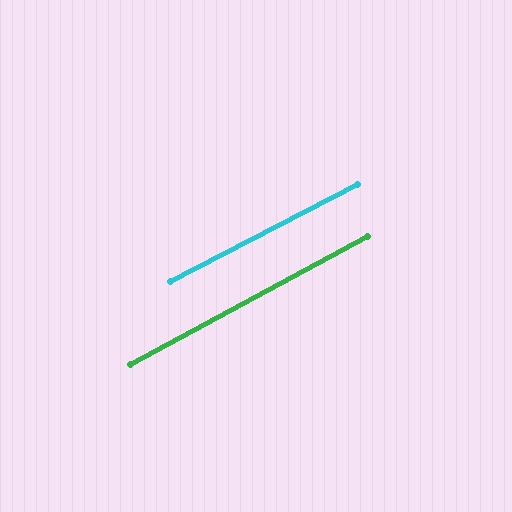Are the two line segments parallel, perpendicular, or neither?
Parallel — their directions differ by only 0.6°.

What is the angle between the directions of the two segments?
Approximately 1 degree.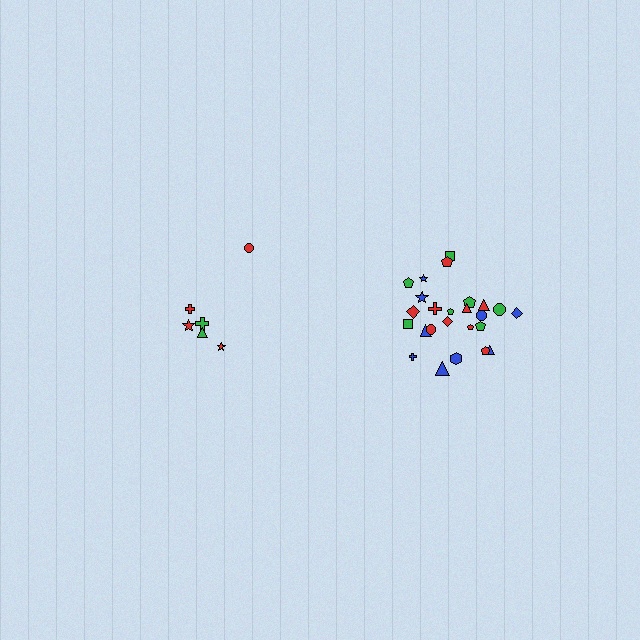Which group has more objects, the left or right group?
The right group.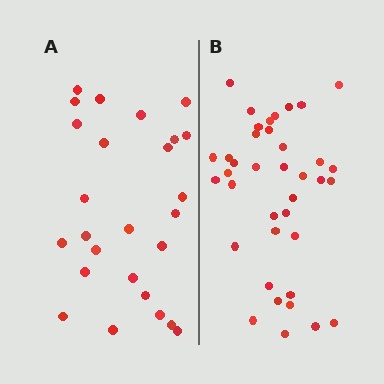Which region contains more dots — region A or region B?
Region B (the right region) has more dots.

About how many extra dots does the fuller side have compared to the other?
Region B has roughly 12 or so more dots than region A.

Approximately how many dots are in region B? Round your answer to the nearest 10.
About 40 dots. (The exact count is 38, which rounds to 40.)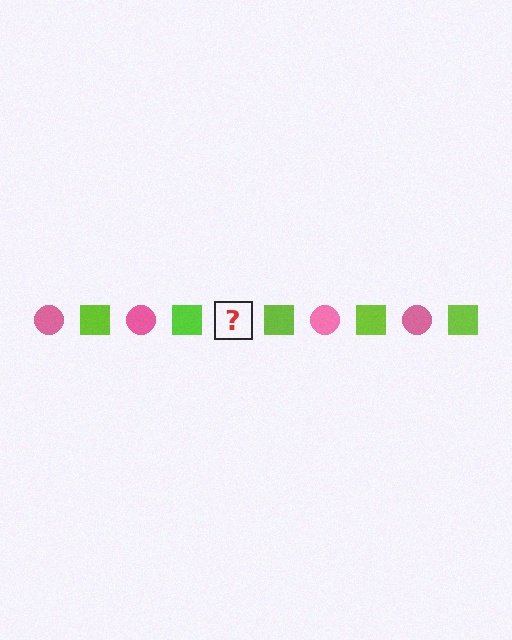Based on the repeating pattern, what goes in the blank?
The blank should be a pink circle.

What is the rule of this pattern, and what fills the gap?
The rule is that the pattern alternates between pink circle and lime square. The gap should be filled with a pink circle.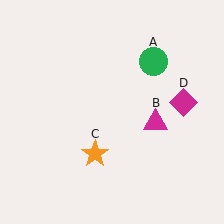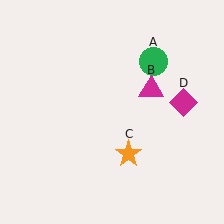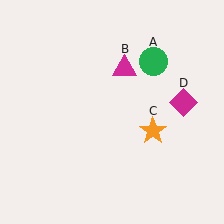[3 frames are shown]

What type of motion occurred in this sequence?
The magenta triangle (object B), orange star (object C) rotated counterclockwise around the center of the scene.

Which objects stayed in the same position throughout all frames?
Green circle (object A) and magenta diamond (object D) remained stationary.